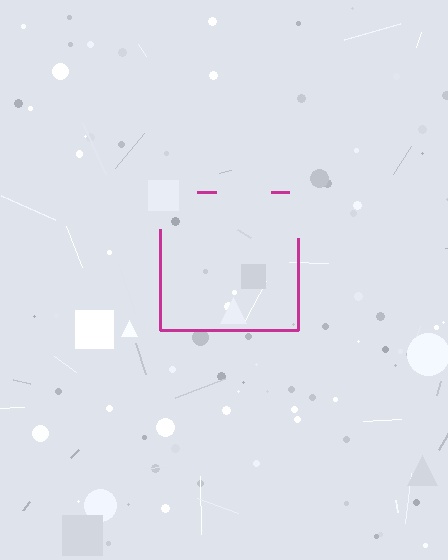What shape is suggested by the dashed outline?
The dashed outline suggests a square.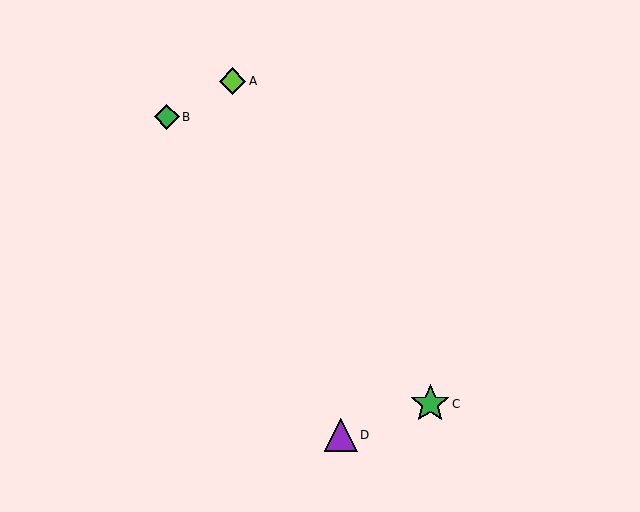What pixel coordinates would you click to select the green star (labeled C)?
Click at (430, 404) to select the green star C.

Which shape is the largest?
The green star (labeled C) is the largest.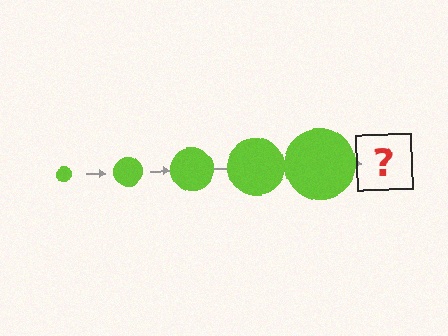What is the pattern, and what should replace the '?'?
The pattern is that the circle gets progressively larger each step. The '?' should be a lime circle, larger than the previous one.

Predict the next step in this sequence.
The next step is a lime circle, larger than the previous one.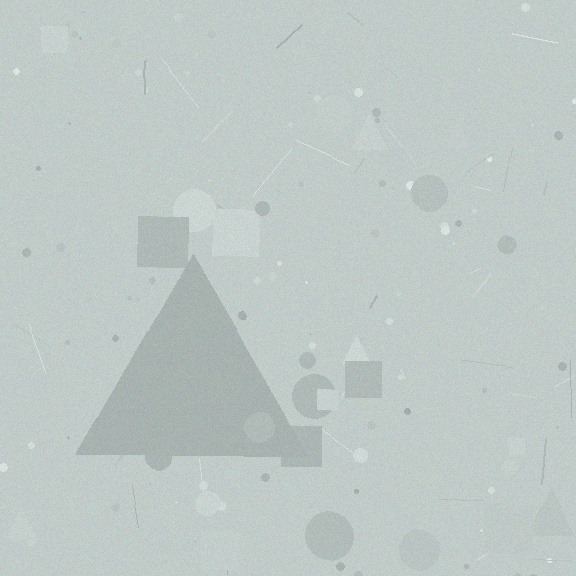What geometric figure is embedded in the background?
A triangle is embedded in the background.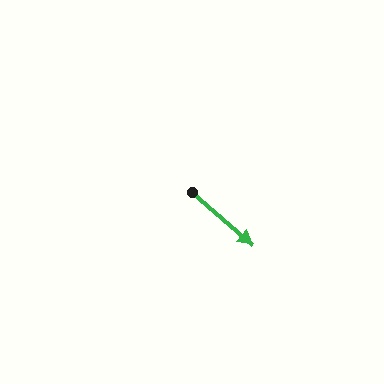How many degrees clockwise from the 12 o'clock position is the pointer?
Approximately 131 degrees.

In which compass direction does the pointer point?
Southeast.